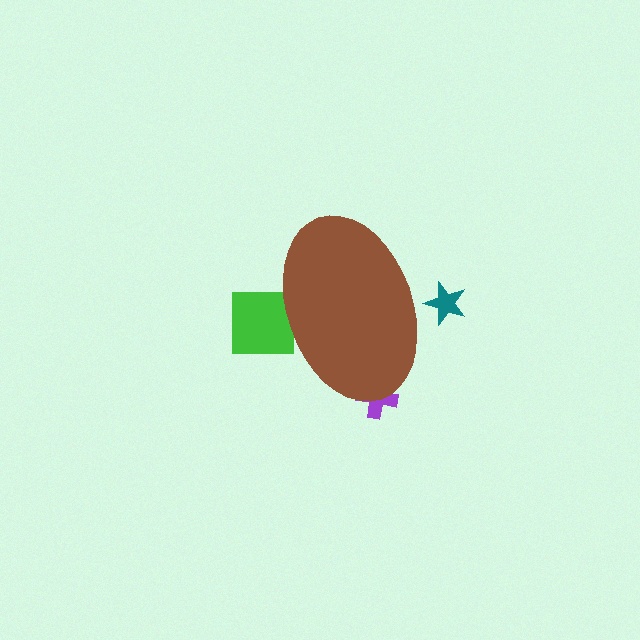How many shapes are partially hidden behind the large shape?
3 shapes are partially hidden.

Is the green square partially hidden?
Yes, the green square is partially hidden behind the brown ellipse.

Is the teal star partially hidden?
Yes, the teal star is partially hidden behind the brown ellipse.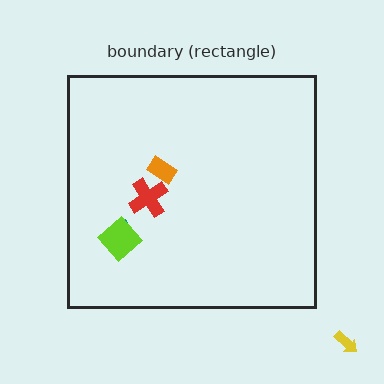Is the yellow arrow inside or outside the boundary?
Outside.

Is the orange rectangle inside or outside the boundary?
Inside.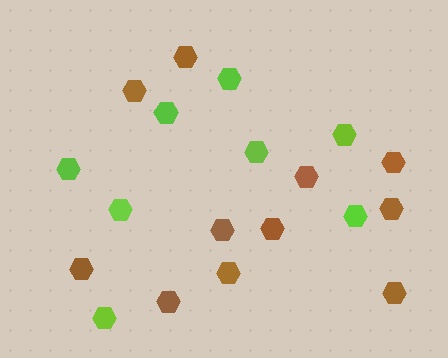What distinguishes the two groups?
There are 2 groups: one group of lime hexagons (8) and one group of brown hexagons (11).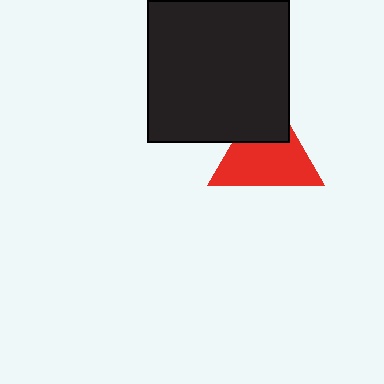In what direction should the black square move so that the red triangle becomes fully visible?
The black square should move up. That is the shortest direction to clear the overlap and leave the red triangle fully visible.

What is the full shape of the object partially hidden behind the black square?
The partially hidden object is a red triangle.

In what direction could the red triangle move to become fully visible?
The red triangle could move down. That would shift it out from behind the black square entirely.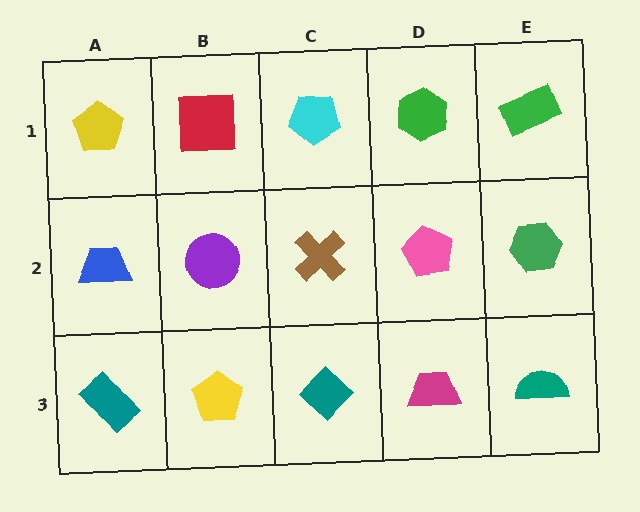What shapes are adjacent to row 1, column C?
A brown cross (row 2, column C), a red square (row 1, column B), a green hexagon (row 1, column D).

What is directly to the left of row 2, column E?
A pink pentagon.